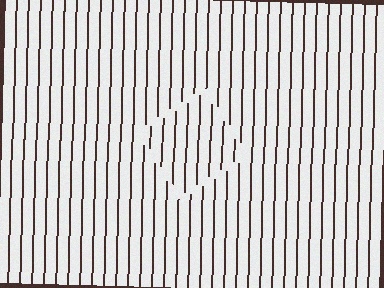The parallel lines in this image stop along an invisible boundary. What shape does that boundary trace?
An illusory square. The interior of the shape contains the same grating, shifted by half a period — the contour is defined by the phase discontinuity where line-ends from the inner and outer gratings abut.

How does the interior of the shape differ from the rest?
The interior of the shape contains the same grating, shifted by half a period — the contour is defined by the phase discontinuity where line-ends from the inner and outer gratings abut.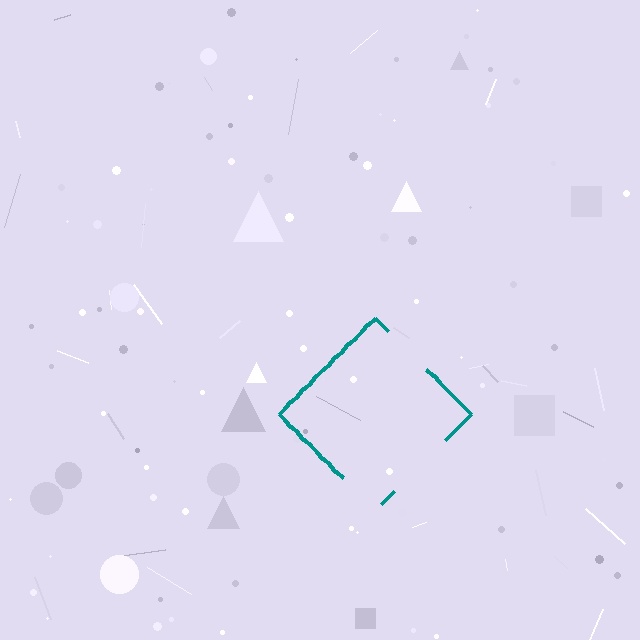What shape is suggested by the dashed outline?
The dashed outline suggests a diamond.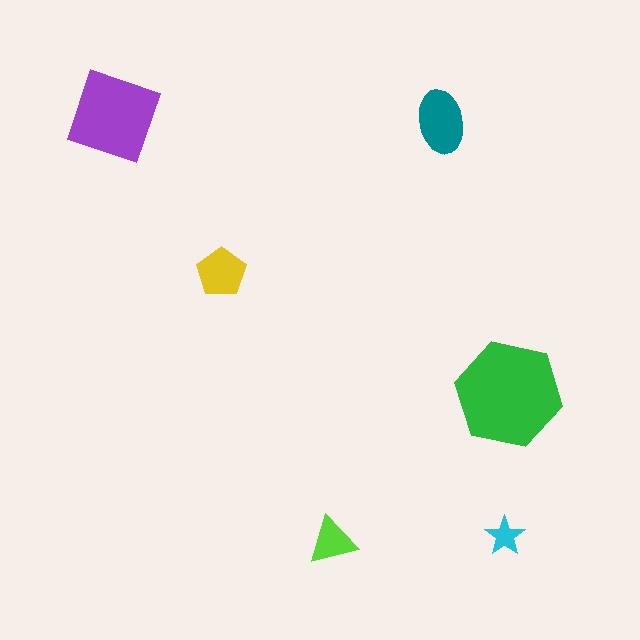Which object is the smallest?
The cyan star.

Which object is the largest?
The green hexagon.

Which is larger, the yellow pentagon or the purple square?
The purple square.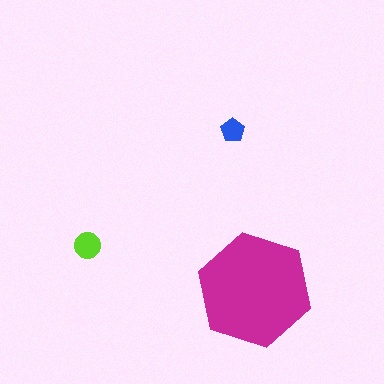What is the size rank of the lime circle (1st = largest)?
2nd.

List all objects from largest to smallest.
The magenta hexagon, the lime circle, the blue pentagon.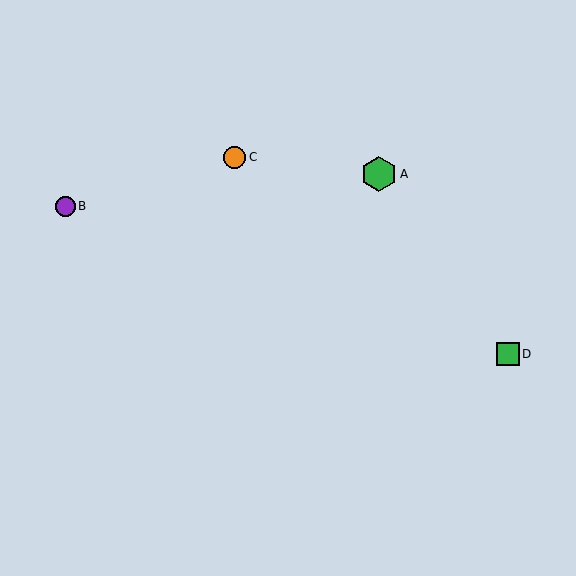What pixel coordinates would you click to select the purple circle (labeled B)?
Click at (65, 206) to select the purple circle B.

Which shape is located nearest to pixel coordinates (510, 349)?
The green square (labeled D) at (508, 354) is nearest to that location.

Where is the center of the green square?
The center of the green square is at (508, 354).